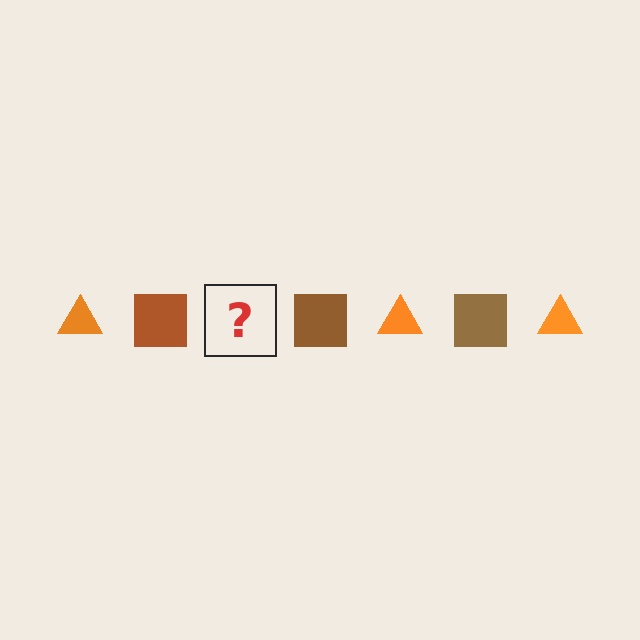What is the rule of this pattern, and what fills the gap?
The rule is that the pattern alternates between orange triangle and brown square. The gap should be filled with an orange triangle.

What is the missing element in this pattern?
The missing element is an orange triangle.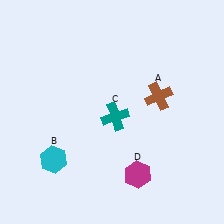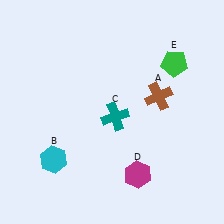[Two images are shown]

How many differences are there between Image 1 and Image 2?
There is 1 difference between the two images.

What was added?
A green pentagon (E) was added in Image 2.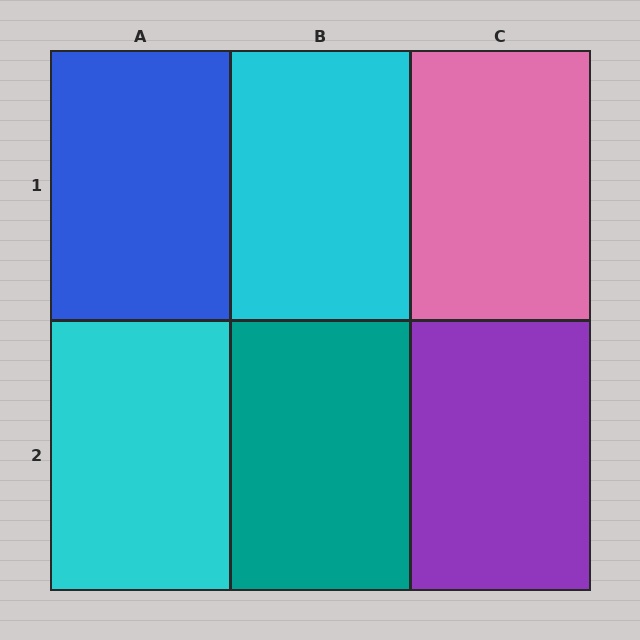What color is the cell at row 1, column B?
Cyan.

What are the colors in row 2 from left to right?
Cyan, teal, purple.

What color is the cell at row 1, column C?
Pink.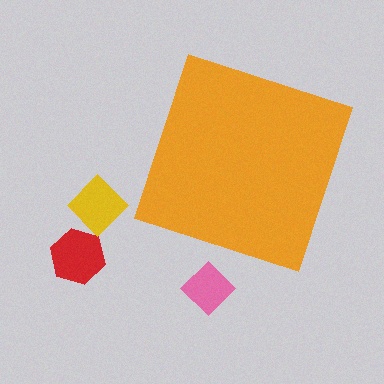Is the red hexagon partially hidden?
No, the red hexagon is fully visible.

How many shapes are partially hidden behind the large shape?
0 shapes are partially hidden.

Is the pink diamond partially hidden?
No, the pink diamond is fully visible.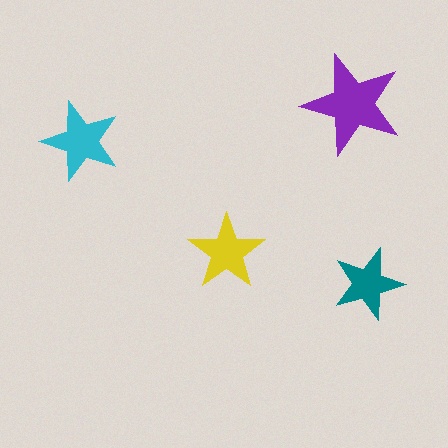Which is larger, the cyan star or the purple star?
The purple one.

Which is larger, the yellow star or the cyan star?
The cyan one.